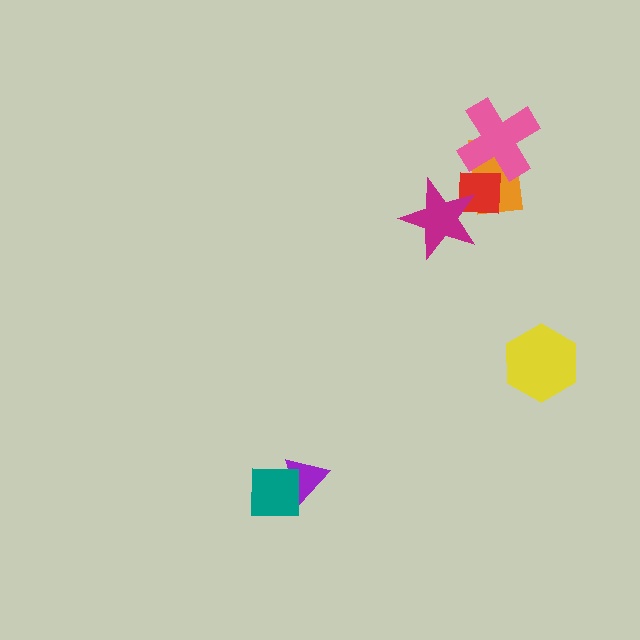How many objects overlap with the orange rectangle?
3 objects overlap with the orange rectangle.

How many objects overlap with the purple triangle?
1 object overlaps with the purple triangle.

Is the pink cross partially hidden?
Yes, it is partially covered by another shape.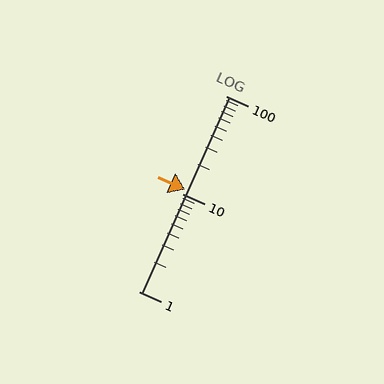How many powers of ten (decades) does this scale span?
The scale spans 2 decades, from 1 to 100.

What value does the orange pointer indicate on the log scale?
The pointer indicates approximately 11.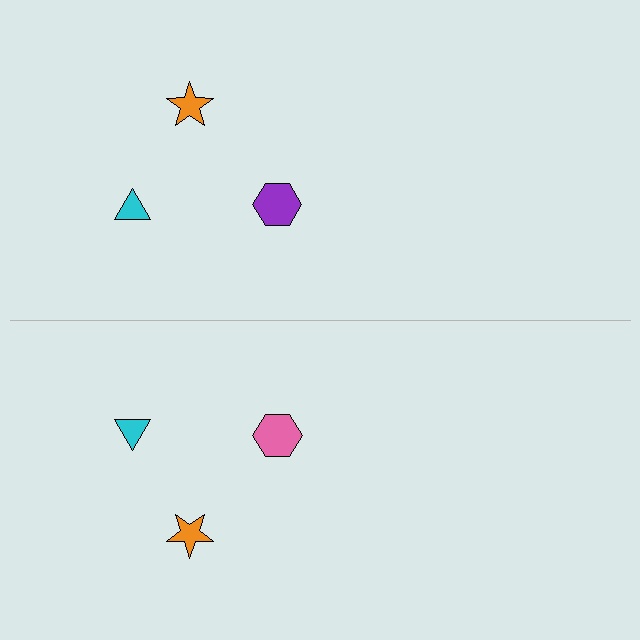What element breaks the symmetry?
The pink hexagon on the bottom side breaks the symmetry — its mirror counterpart is purple.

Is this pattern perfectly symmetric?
No, the pattern is not perfectly symmetric. The pink hexagon on the bottom side breaks the symmetry — its mirror counterpart is purple.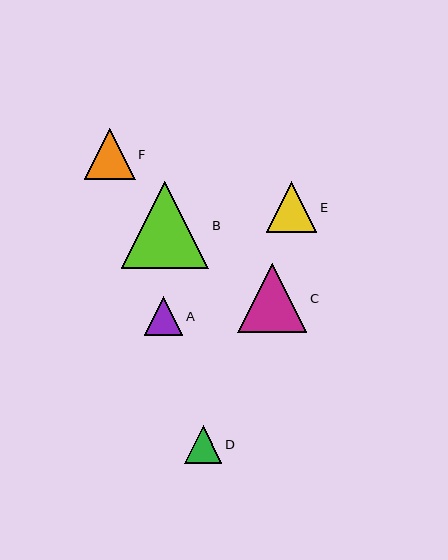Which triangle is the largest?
Triangle B is the largest with a size of approximately 88 pixels.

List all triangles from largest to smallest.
From largest to smallest: B, C, F, E, A, D.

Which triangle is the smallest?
Triangle D is the smallest with a size of approximately 38 pixels.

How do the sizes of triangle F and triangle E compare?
Triangle F and triangle E are approximately the same size.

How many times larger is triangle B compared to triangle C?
Triangle B is approximately 1.3 times the size of triangle C.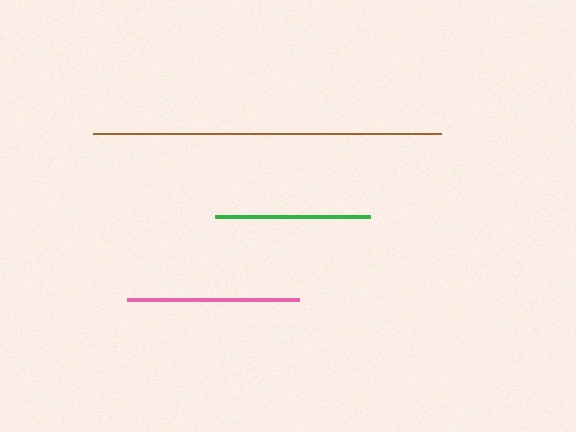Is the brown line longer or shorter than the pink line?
The brown line is longer than the pink line.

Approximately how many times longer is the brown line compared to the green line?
The brown line is approximately 2.3 times the length of the green line.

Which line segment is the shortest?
The green line is the shortest at approximately 155 pixels.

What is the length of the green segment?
The green segment is approximately 155 pixels long.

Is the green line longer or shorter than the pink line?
The pink line is longer than the green line.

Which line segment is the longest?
The brown line is the longest at approximately 348 pixels.